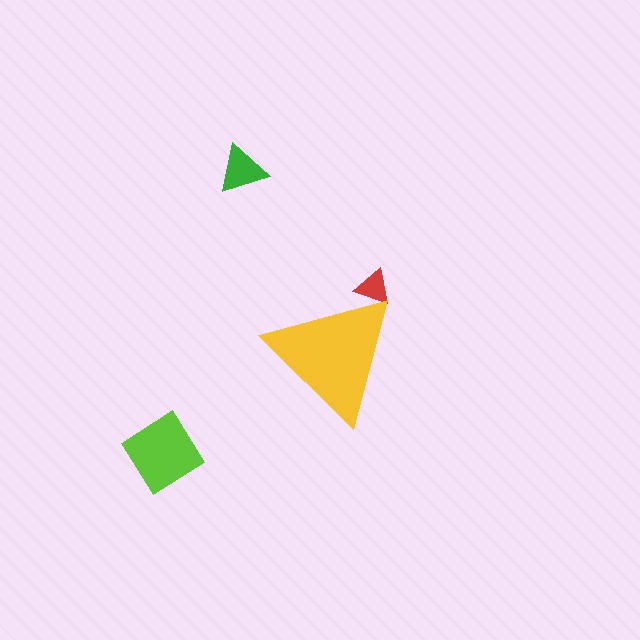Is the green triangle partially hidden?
No, the green triangle is fully visible.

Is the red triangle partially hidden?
Yes, the red triangle is partially hidden behind the yellow triangle.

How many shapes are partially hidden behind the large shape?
1 shape is partially hidden.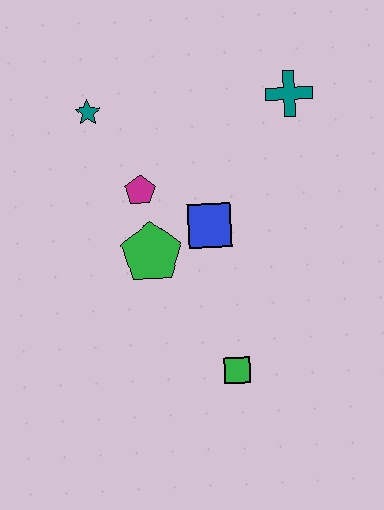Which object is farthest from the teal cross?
The green square is farthest from the teal cross.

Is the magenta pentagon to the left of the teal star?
No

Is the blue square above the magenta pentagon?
No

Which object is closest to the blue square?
The green pentagon is closest to the blue square.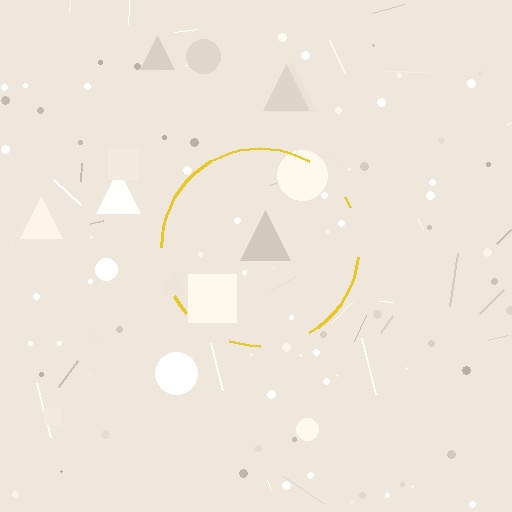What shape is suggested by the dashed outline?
The dashed outline suggests a circle.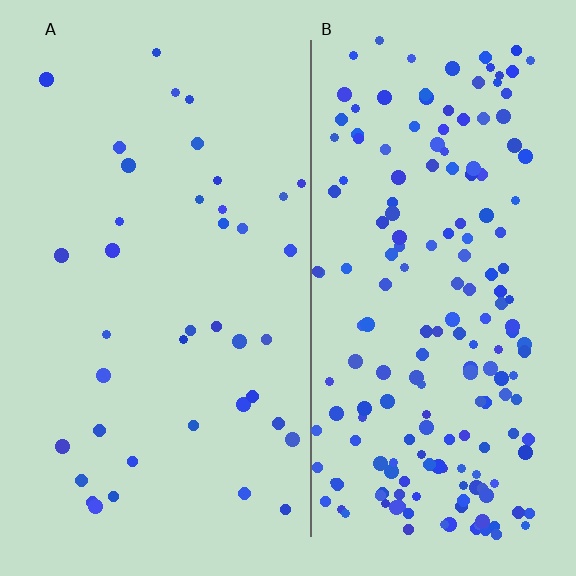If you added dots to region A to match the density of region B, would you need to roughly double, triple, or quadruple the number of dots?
Approximately quadruple.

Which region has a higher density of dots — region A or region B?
B (the right).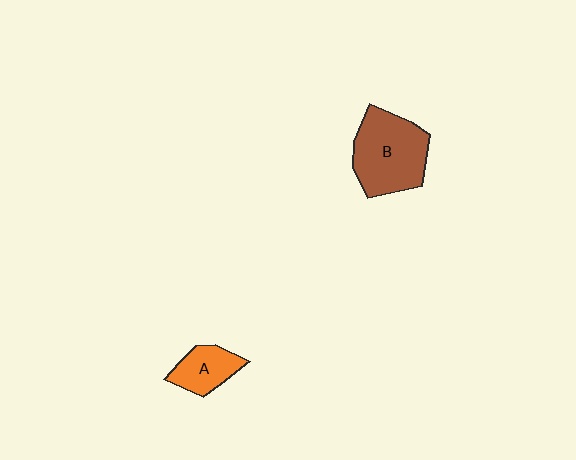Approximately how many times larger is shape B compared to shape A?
Approximately 2.1 times.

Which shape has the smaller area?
Shape A (orange).